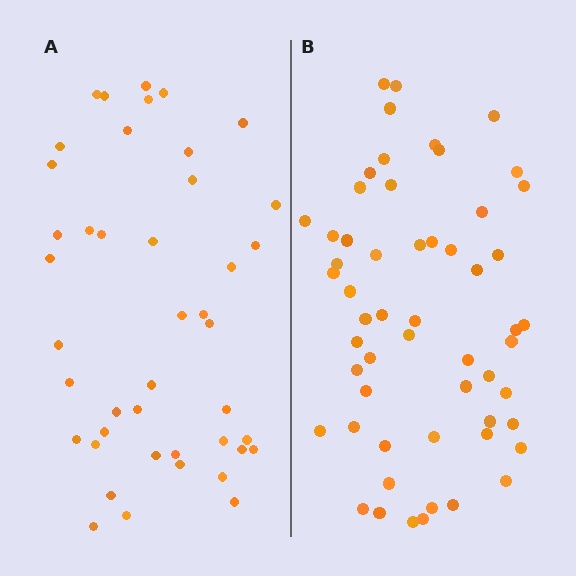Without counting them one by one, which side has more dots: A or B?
Region B (the right region) has more dots.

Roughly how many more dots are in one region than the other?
Region B has approximately 15 more dots than region A.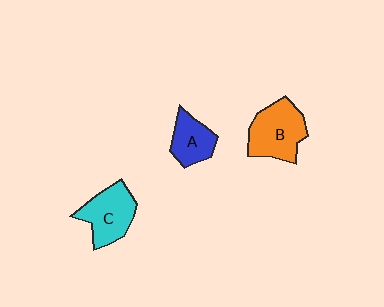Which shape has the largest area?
Shape B (orange).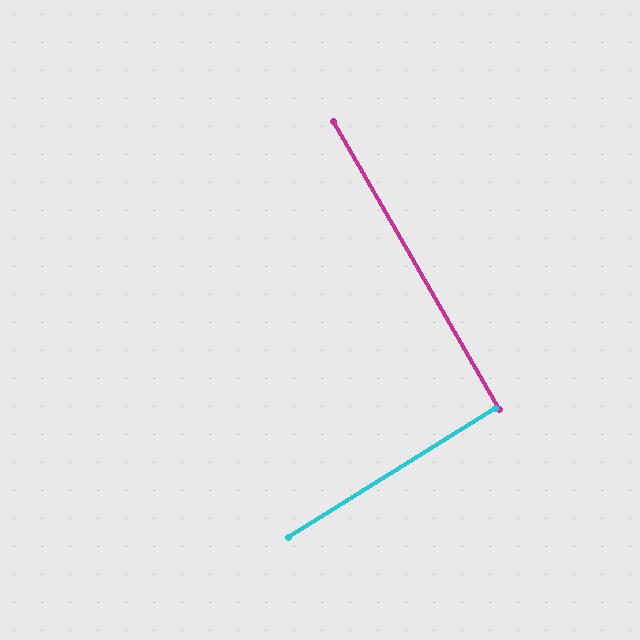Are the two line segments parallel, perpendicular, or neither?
Perpendicular — they meet at approximately 88°.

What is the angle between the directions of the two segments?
Approximately 88 degrees.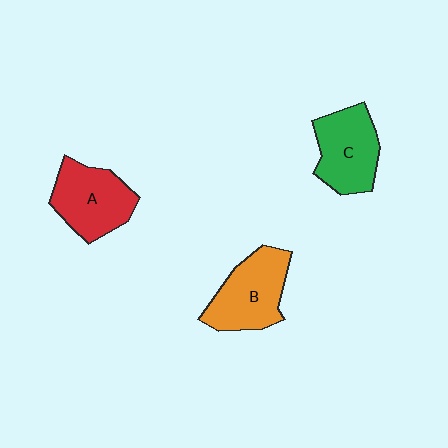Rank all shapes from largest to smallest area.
From largest to smallest: B (orange), A (red), C (green).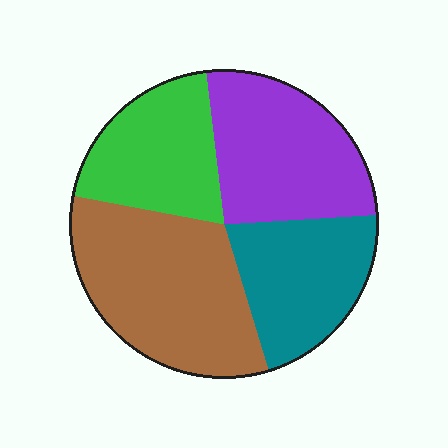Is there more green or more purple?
Purple.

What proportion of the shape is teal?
Teal covers 21% of the shape.